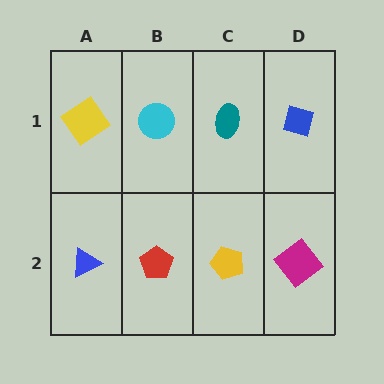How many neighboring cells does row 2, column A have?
2.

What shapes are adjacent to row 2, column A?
A yellow diamond (row 1, column A), a red pentagon (row 2, column B).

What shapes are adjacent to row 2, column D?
A blue diamond (row 1, column D), a yellow pentagon (row 2, column C).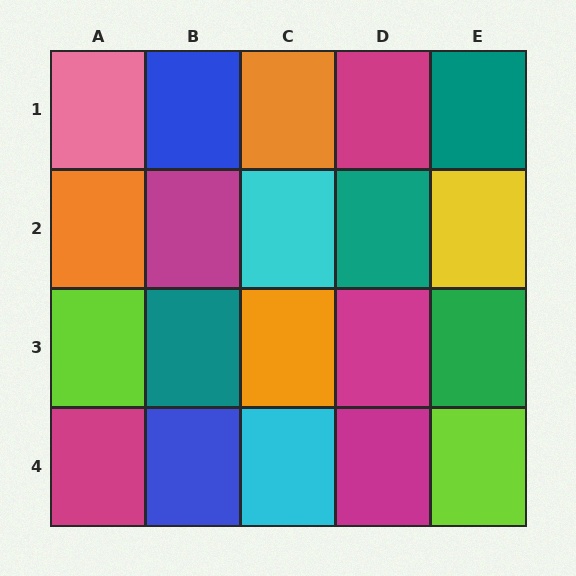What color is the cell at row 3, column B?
Teal.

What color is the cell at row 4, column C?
Cyan.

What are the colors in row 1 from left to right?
Pink, blue, orange, magenta, teal.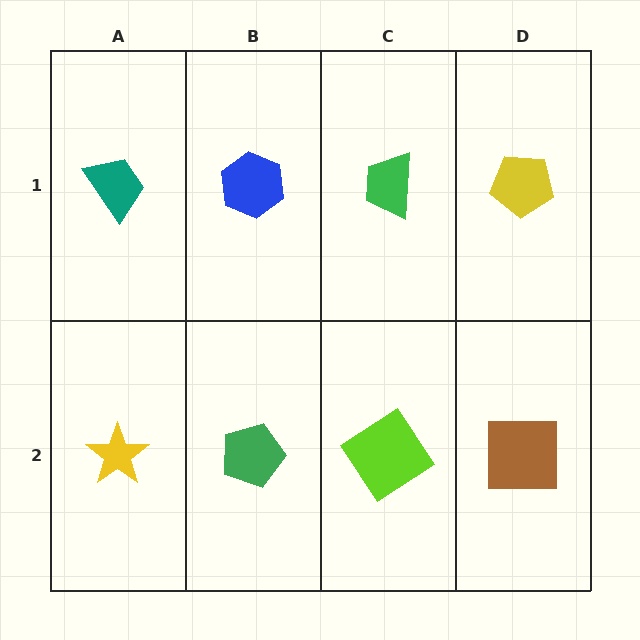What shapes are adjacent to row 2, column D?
A yellow pentagon (row 1, column D), a lime diamond (row 2, column C).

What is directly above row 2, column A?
A teal trapezoid.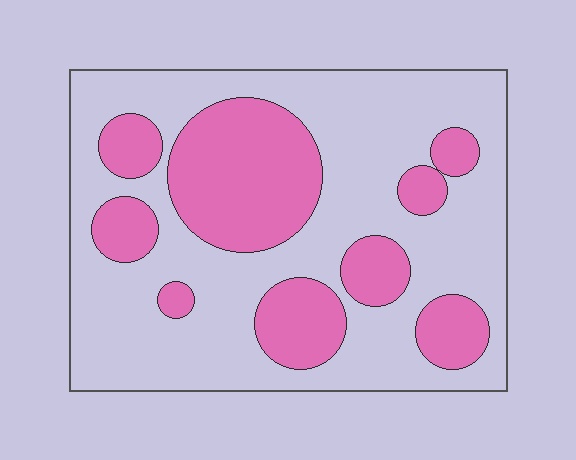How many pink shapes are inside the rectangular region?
9.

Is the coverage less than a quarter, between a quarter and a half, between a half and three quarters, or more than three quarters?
Between a quarter and a half.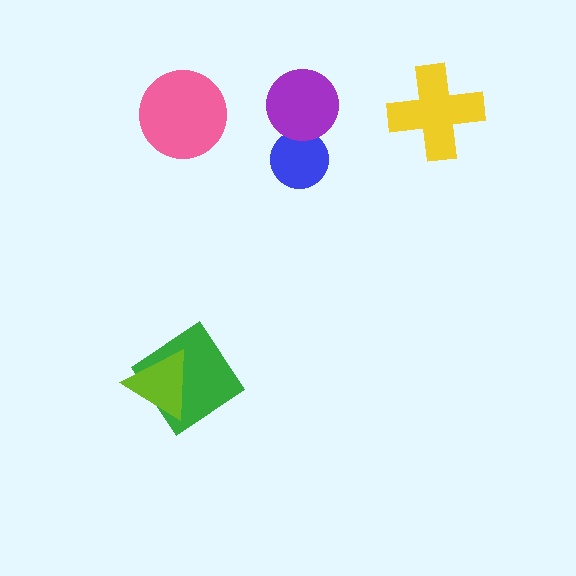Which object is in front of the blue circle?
The purple circle is in front of the blue circle.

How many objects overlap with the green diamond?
1 object overlaps with the green diamond.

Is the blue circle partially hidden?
Yes, it is partially covered by another shape.